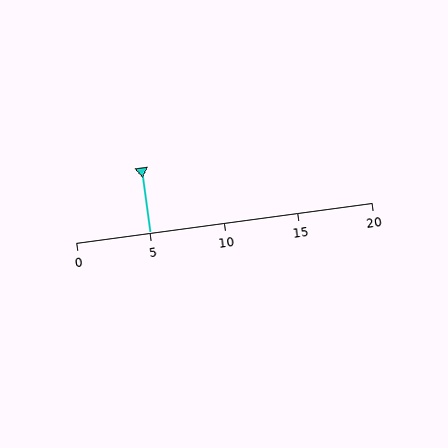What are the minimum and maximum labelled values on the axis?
The axis runs from 0 to 20.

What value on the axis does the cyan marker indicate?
The marker indicates approximately 5.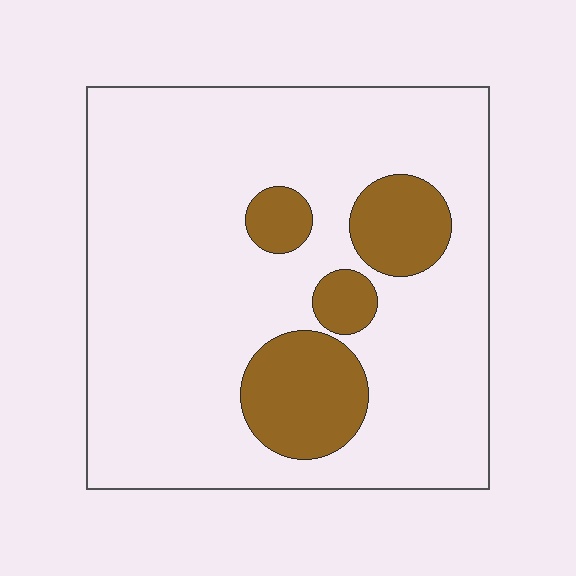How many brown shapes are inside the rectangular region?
4.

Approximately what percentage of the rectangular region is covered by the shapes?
Approximately 15%.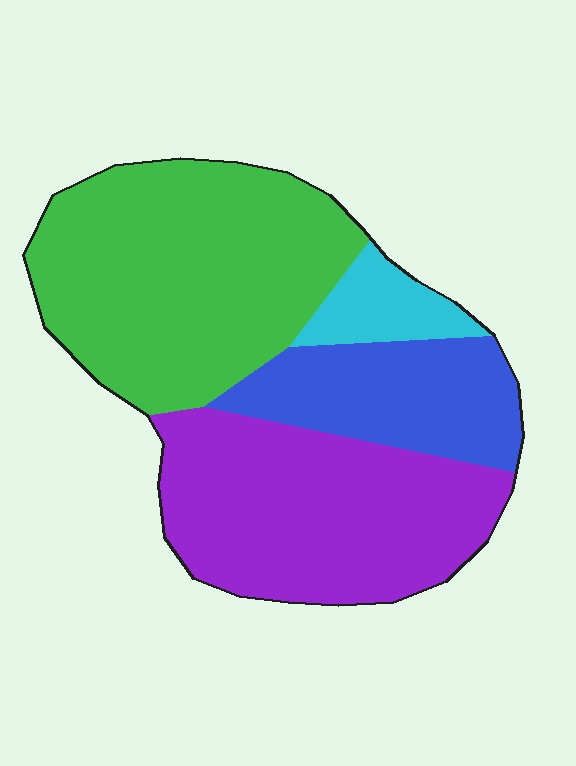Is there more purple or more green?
Green.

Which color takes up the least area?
Cyan, at roughly 5%.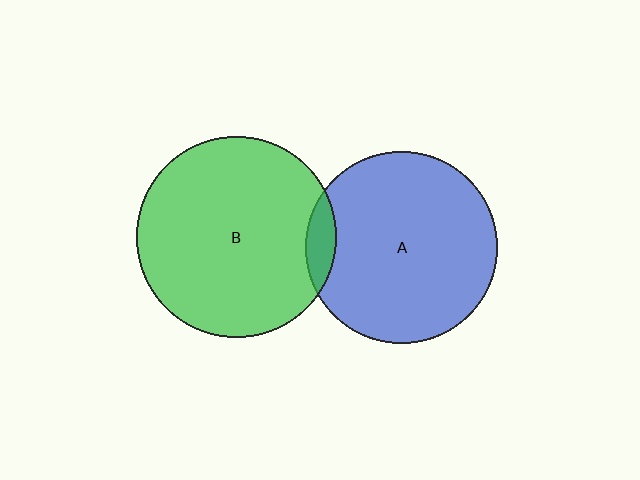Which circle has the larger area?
Circle B (green).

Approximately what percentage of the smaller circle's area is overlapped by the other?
Approximately 10%.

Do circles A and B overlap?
Yes.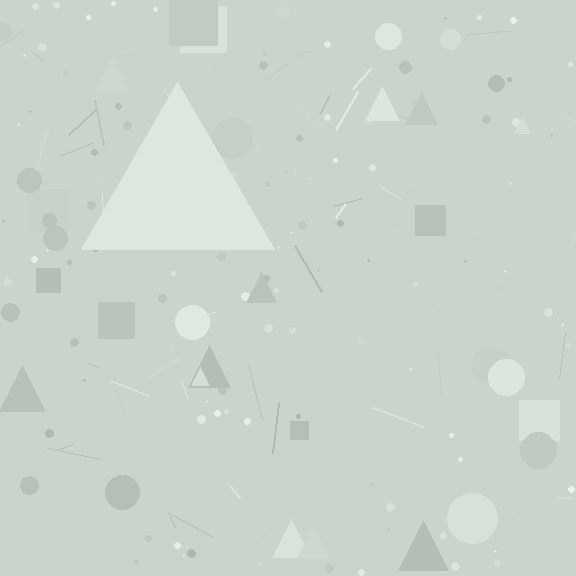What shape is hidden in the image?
A triangle is hidden in the image.